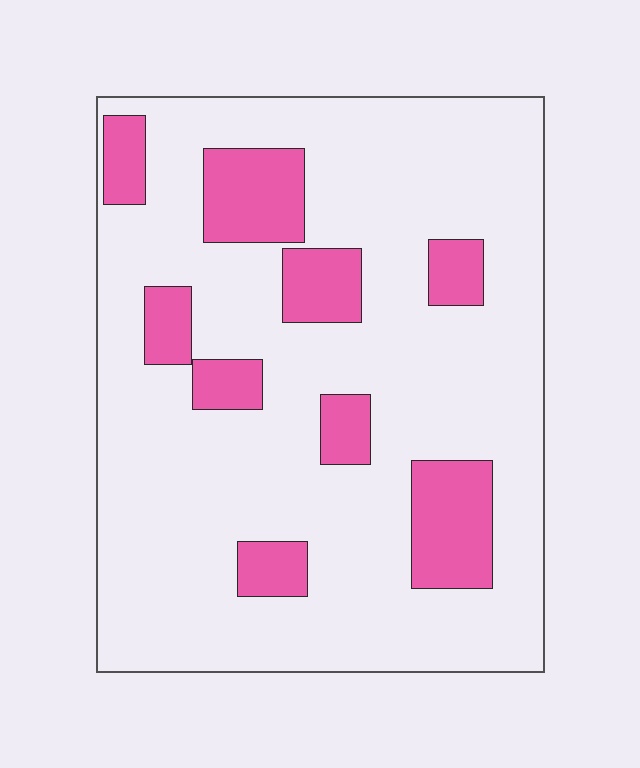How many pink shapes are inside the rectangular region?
9.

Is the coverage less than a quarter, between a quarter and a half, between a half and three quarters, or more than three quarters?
Less than a quarter.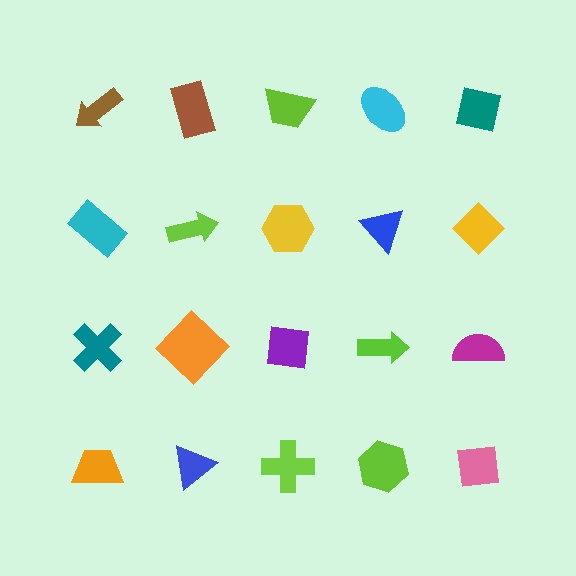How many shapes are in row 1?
5 shapes.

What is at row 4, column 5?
A pink square.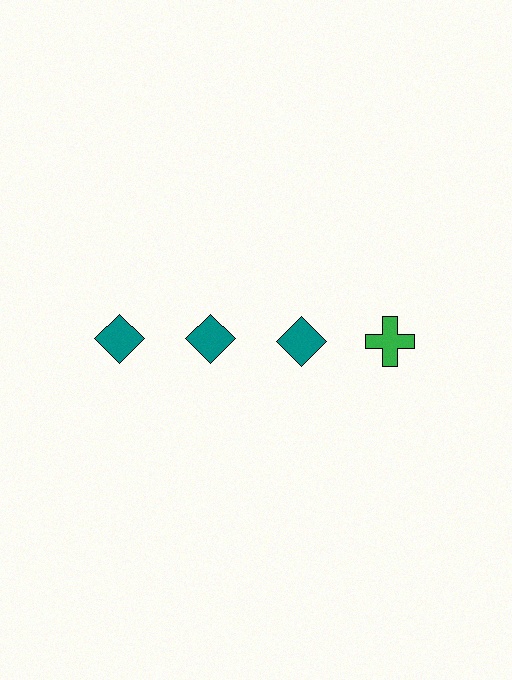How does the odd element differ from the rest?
It differs in both color (green instead of teal) and shape (cross instead of diamond).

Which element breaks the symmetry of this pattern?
The green cross in the top row, second from right column breaks the symmetry. All other shapes are teal diamonds.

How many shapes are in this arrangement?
There are 4 shapes arranged in a grid pattern.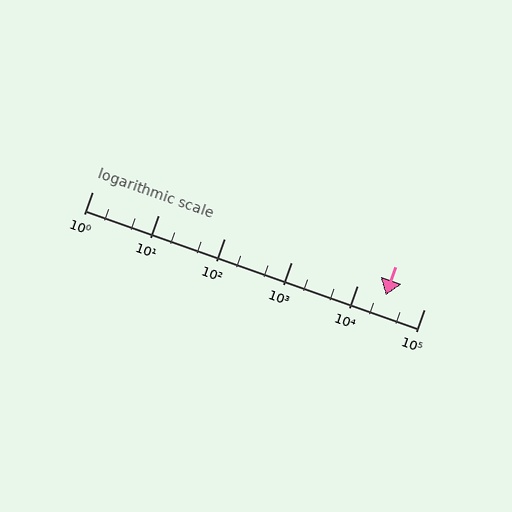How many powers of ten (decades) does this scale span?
The scale spans 5 decades, from 1 to 100000.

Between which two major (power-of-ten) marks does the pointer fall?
The pointer is between 10000 and 100000.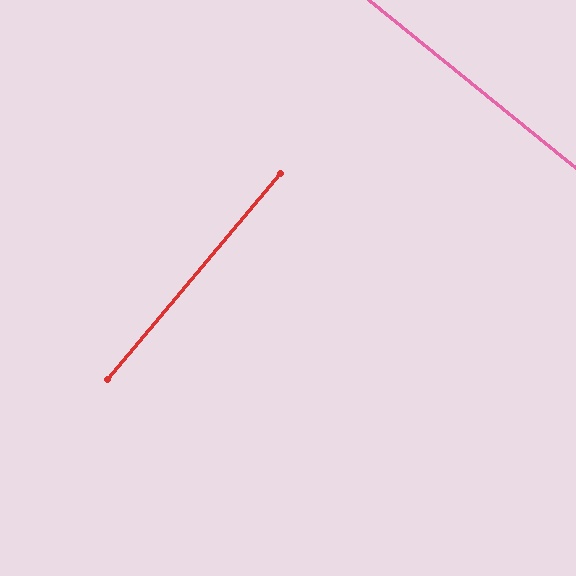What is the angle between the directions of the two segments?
Approximately 89 degrees.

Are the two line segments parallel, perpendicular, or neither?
Perpendicular — they meet at approximately 89°.